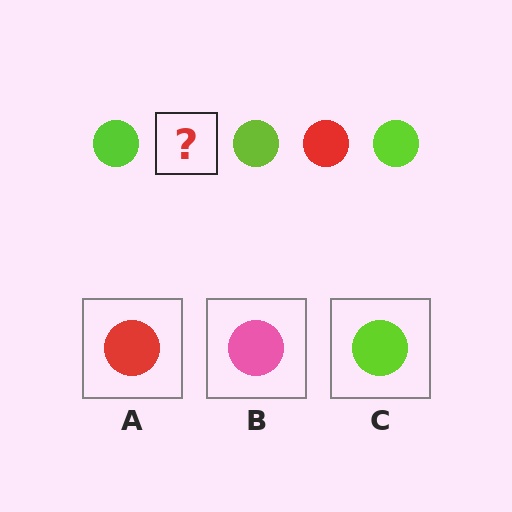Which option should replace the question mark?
Option A.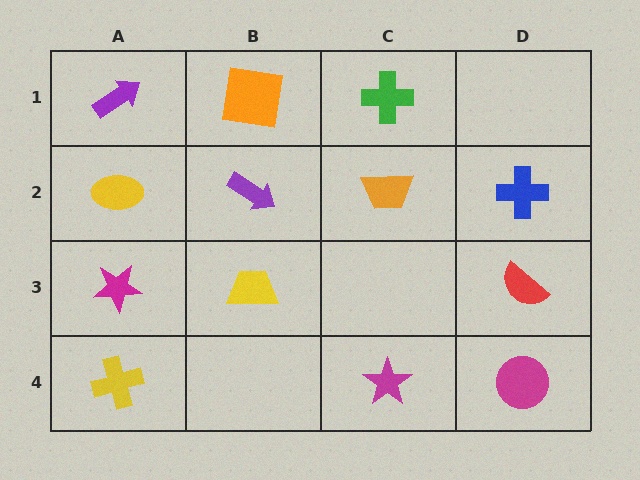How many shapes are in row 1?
3 shapes.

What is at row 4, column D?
A magenta circle.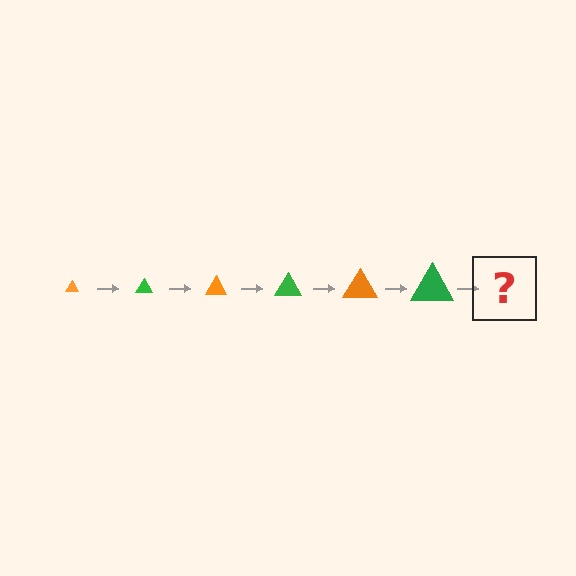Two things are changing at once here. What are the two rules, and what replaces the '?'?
The two rules are that the triangle grows larger each step and the color cycles through orange and green. The '?' should be an orange triangle, larger than the previous one.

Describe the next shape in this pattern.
It should be an orange triangle, larger than the previous one.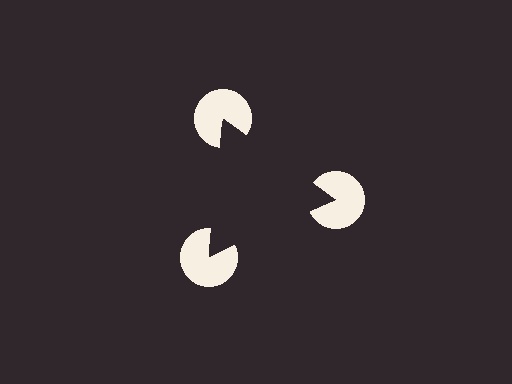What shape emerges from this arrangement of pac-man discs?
An illusory triangle — its edges are inferred from the aligned wedge cuts in the pac-man discs, not physically drawn.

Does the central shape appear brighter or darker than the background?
It typically appears slightly darker than the background, even though no actual brightness change is drawn.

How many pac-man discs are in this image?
There are 3 — one at each vertex of the illusory triangle.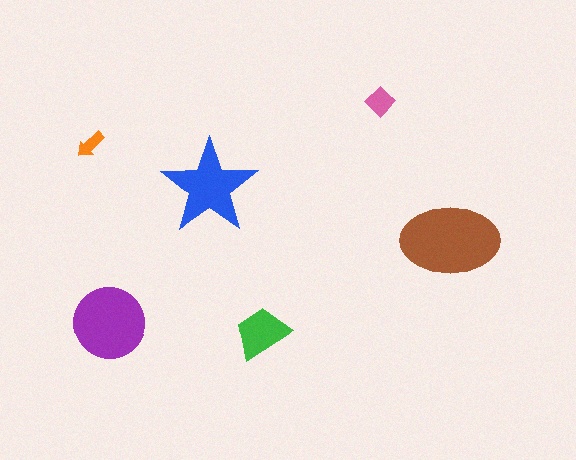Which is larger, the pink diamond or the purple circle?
The purple circle.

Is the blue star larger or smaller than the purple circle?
Smaller.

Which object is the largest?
The brown ellipse.